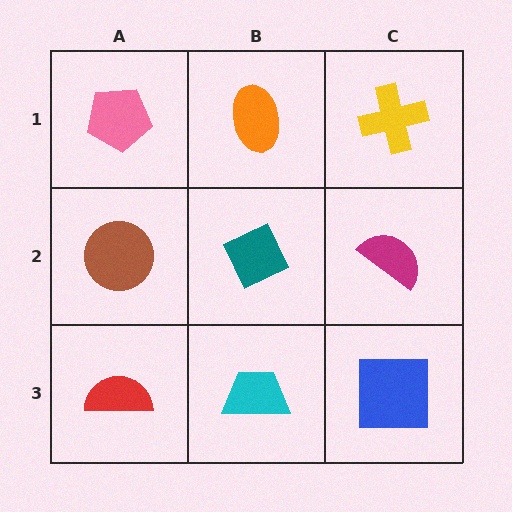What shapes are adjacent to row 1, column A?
A brown circle (row 2, column A), an orange ellipse (row 1, column B).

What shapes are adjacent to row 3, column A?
A brown circle (row 2, column A), a cyan trapezoid (row 3, column B).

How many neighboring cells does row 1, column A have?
2.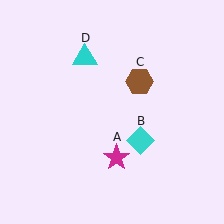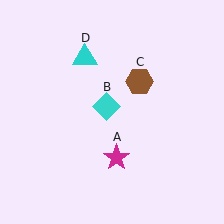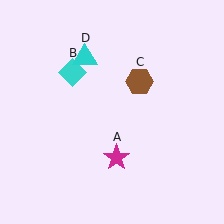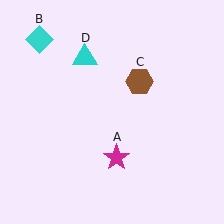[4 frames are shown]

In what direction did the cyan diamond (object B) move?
The cyan diamond (object B) moved up and to the left.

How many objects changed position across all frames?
1 object changed position: cyan diamond (object B).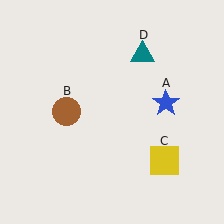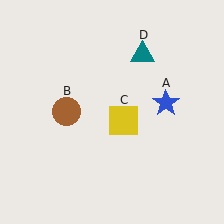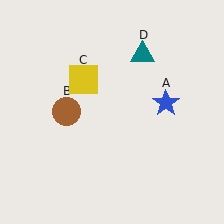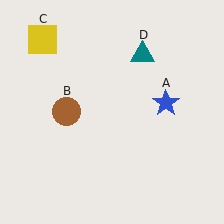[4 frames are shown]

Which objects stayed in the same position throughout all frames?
Blue star (object A) and brown circle (object B) and teal triangle (object D) remained stationary.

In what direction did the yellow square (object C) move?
The yellow square (object C) moved up and to the left.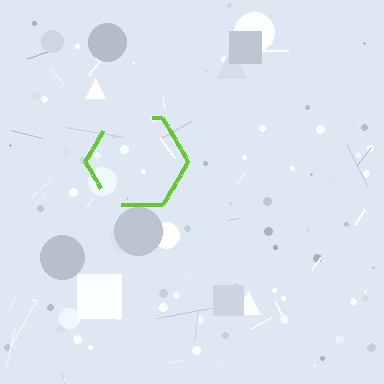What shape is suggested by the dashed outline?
The dashed outline suggests a hexagon.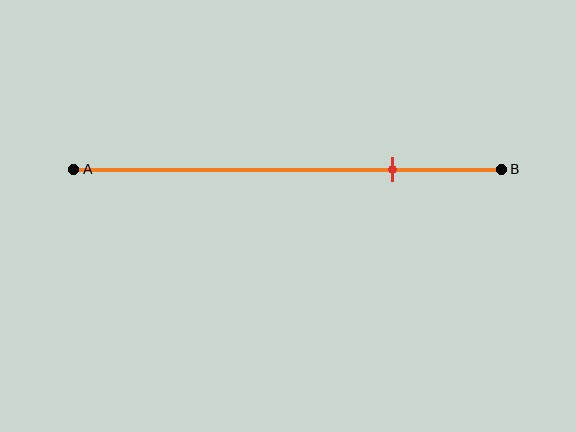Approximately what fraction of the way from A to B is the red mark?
The red mark is approximately 75% of the way from A to B.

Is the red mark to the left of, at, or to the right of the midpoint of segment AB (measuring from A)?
The red mark is to the right of the midpoint of segment AB.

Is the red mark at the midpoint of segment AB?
No, the mark is at about 75% from A, not at the 50% midpoint.